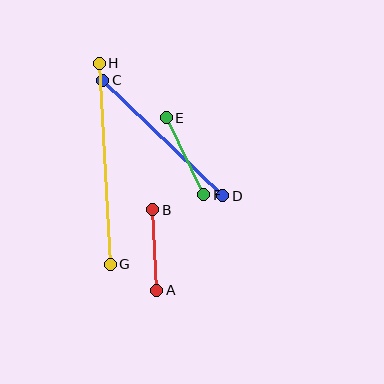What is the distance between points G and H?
The distance is approximately 202 pixels.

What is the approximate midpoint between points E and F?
The midpoint is at approximately (185, 156) pixels.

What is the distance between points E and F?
The distance is approximately 86 pixels.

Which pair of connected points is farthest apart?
Points G and H are farthest apart.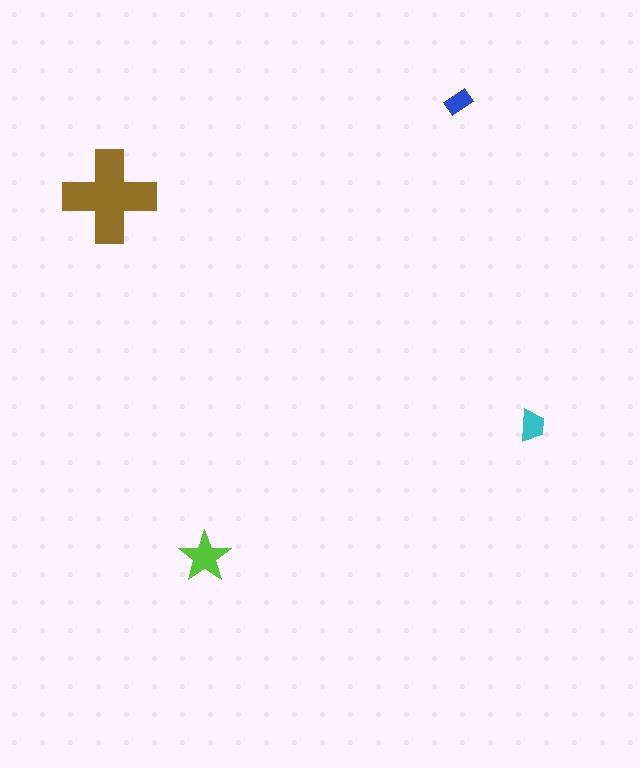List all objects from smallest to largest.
The blue rectangle, the cyan trapezoid, the lime star, the brown cross.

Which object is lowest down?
The lime star is bottommost.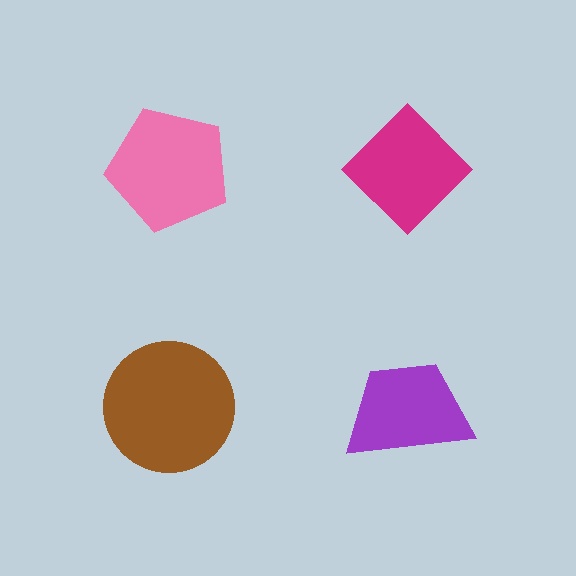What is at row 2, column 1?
A brown circle.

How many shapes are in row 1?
2 shapes.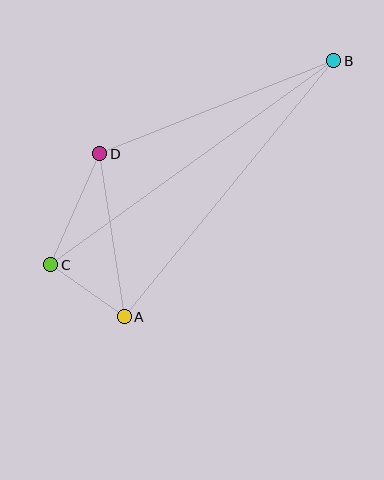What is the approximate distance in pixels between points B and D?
The distance between B and D is approximately 252 pixels.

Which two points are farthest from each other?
Points B and C are farthest from each other.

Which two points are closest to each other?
Points A and C are closest to each other.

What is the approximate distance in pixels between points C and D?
The distance between C and D is approximately 122 pixels.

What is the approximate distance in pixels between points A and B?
The distance between A and B is approximately 331 pixels.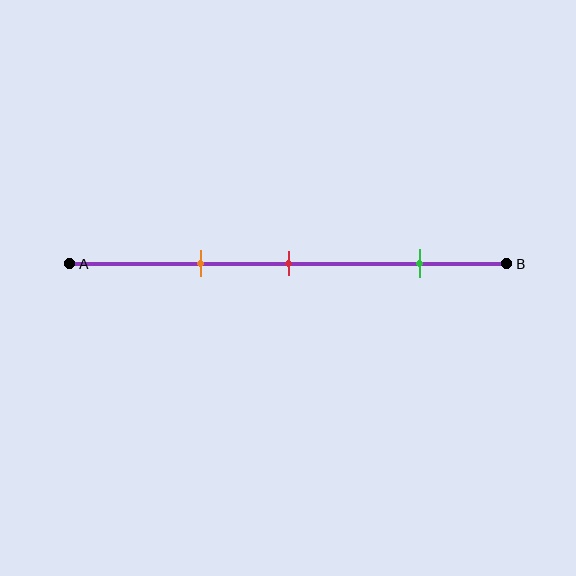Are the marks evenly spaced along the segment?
No, the marks are not evenly spaced.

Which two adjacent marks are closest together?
The orange and red marks are the closest adjacent pair.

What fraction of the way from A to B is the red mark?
The red mark is approximately 50% (0.5) of the way from A to B.